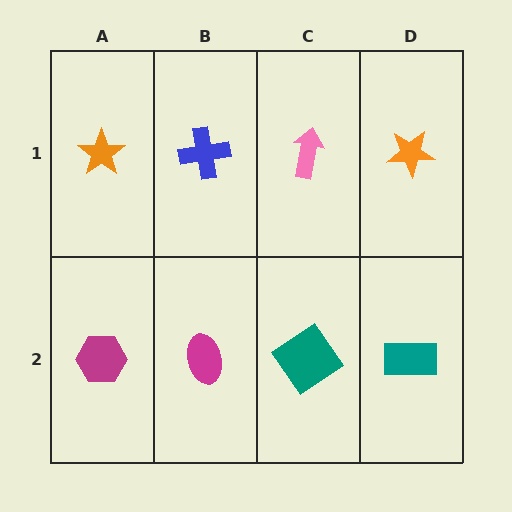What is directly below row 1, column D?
A teal rectangle.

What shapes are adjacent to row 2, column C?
A pink arrow (row 1, column C), a magenta ellipse (row 2, column B), a teal rectangle (row 2, column D).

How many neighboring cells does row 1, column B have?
3.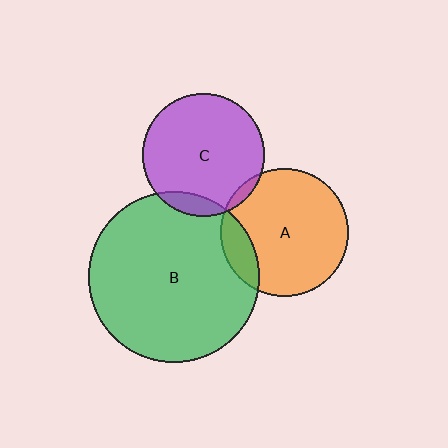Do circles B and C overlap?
Yes.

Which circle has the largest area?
Circle B (green).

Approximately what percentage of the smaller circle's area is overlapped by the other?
Approximately 10%.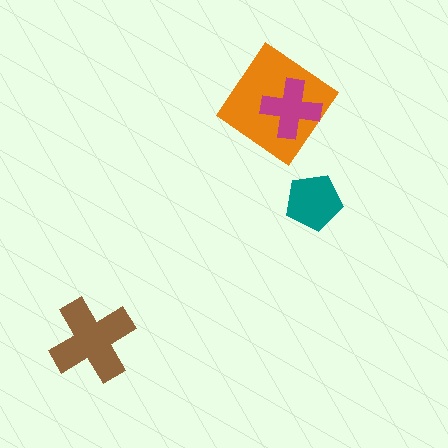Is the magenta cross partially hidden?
No, no other shape covers it.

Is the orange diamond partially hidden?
Yes, it is partially covered by another shape.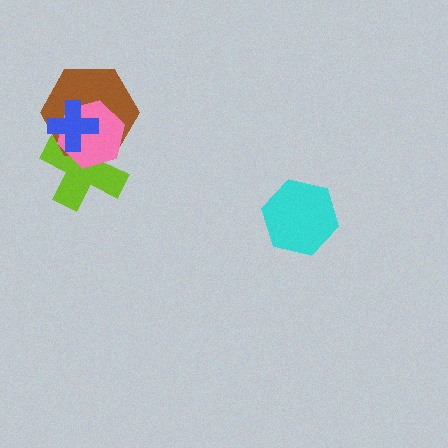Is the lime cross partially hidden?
Yes, it is partially covered by another shape.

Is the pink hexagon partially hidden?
Yes, it is partially covered by another shape.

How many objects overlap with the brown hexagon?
3 objects overlap with the brown hexagon.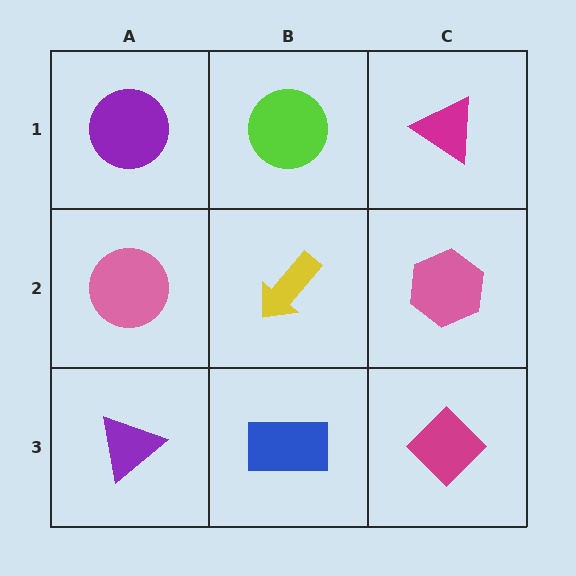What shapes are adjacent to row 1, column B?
A yellow arrow (row 2, column B), a purple circle (row 1, column A), a magenta triangle (row 1, column C).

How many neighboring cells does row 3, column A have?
2.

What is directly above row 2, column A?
A purple circle.